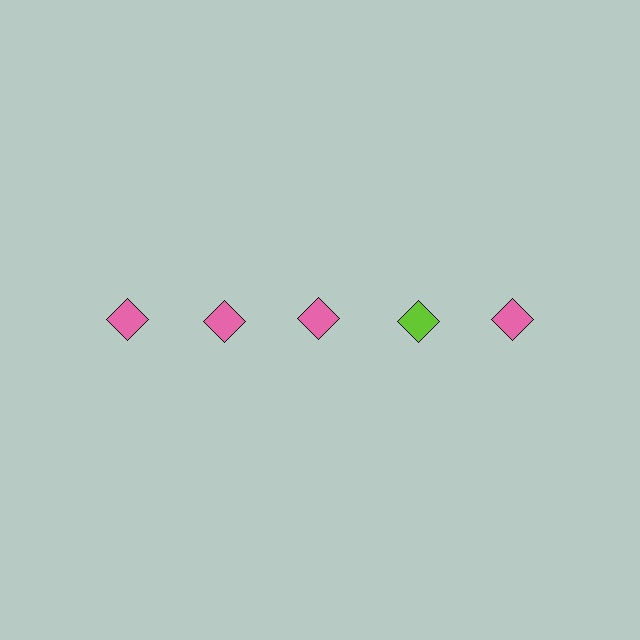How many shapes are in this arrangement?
There are 5 shapes arranged in a grid pattern.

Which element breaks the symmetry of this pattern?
The lime diamond in the top row, second from right column breaks the symmetry. All other shapes are pink diamonds.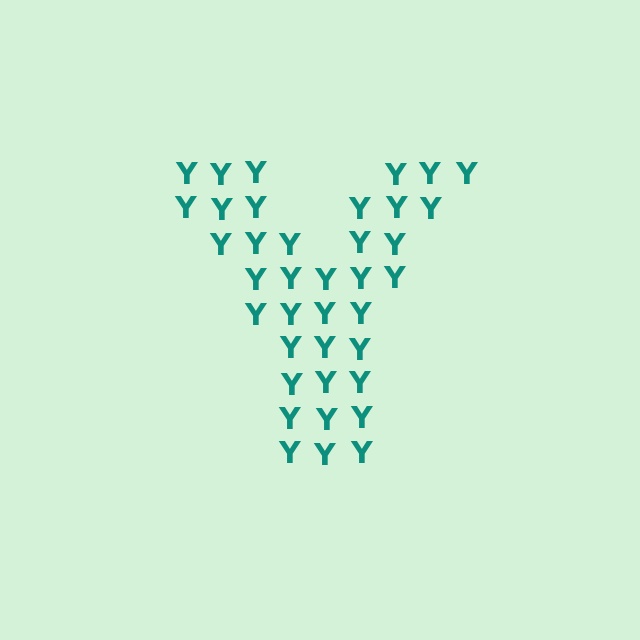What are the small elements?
The small elements are letter Y's.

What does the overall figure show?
The overall figure shows the letter Y.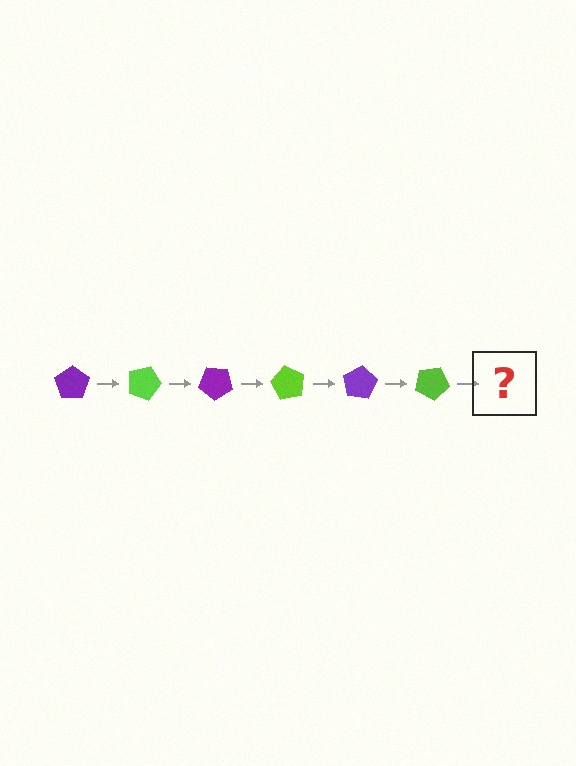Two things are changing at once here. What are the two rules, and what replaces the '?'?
The two rules are that it rotates 20 degrees each step and the color cycles through purple and lime. The '?' should be a purple pentagon, rotated 120 degrees from the start.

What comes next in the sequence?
The next element should be a purple pentagon, rotated 120 degrees from the start.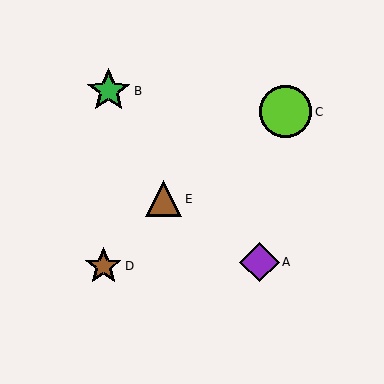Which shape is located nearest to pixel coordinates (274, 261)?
The purple diamond (labeled A) at (259, 262) is nearest to that location.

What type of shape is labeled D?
Shape D is a brown star.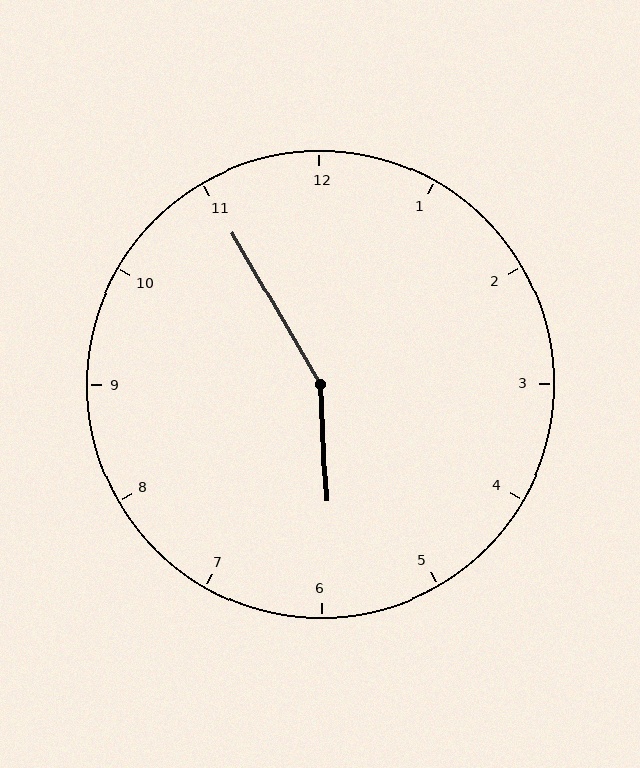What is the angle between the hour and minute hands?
Approximately 152 degrees.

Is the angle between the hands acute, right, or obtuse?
It is obtuse.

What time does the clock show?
5:55.